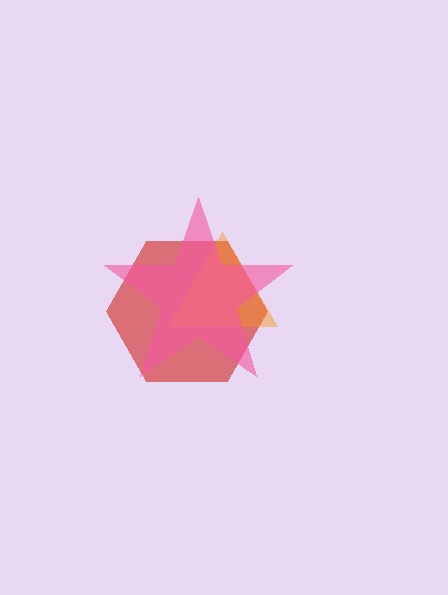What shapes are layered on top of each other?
The layered shapes are: a red hexagon, an orange triangle, a pink star.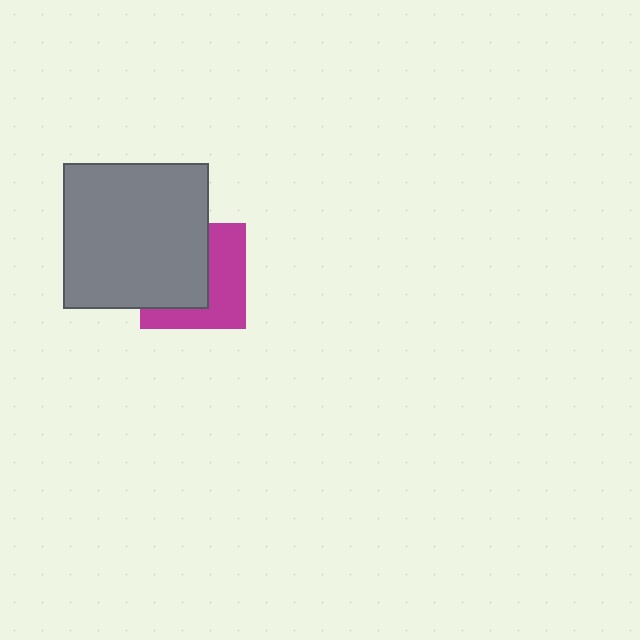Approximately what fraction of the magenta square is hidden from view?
Roughly 54% of the magenta square is hidden behind the gray square.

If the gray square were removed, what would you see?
You would see the complete magenta square.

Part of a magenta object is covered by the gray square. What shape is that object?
It is a square.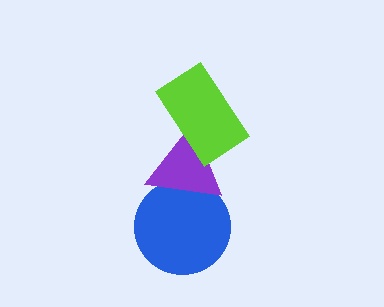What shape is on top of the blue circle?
The purple triangle is on top of the blue circle.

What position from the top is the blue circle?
The blue circle is 3rd from the top.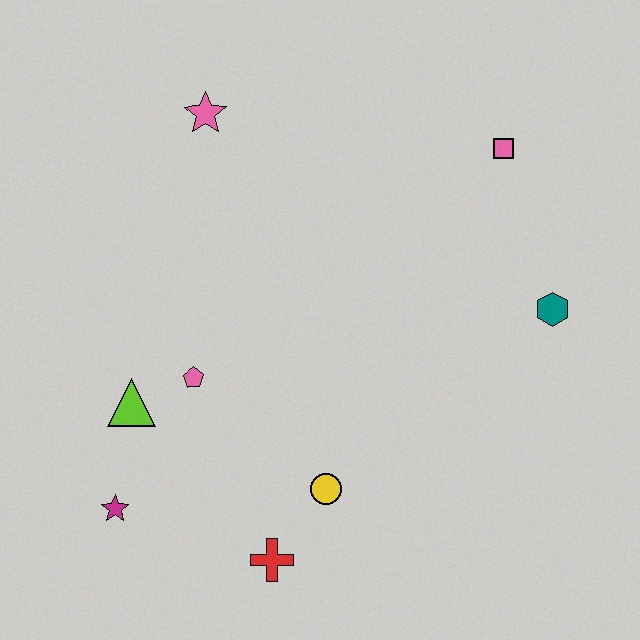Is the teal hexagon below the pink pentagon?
No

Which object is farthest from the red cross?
The pink square is farthest from the red cross.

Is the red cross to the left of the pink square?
Yes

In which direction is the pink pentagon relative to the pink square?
The pink pentagon is to the left of the pink square.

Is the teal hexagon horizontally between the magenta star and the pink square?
No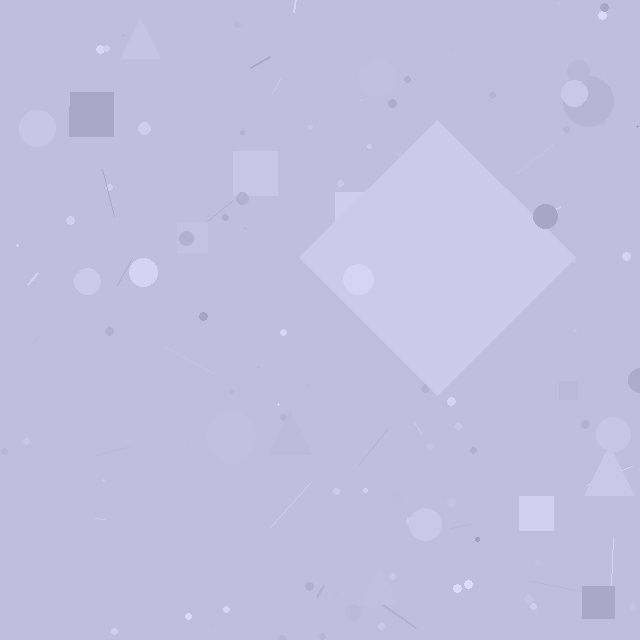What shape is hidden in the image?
A diamond is hidden in the image.